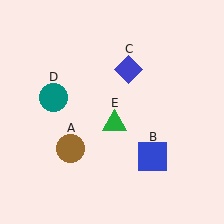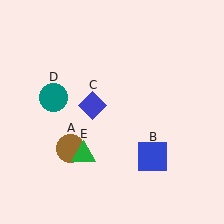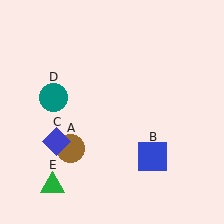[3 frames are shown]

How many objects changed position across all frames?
2 objects changed position: blue diamond (object C), green triangle (object E).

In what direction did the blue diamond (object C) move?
The blue diamond (object C) moved down and to the left.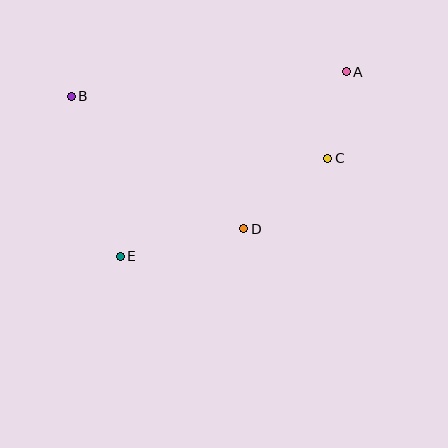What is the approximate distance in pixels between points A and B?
The distance between A and B is approximately 276 pixels.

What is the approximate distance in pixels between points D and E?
The distance between D and E is approximately 126 pixels.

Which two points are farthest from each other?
Points A and E are farthest from each other.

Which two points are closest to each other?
Points A and C are closest to each other.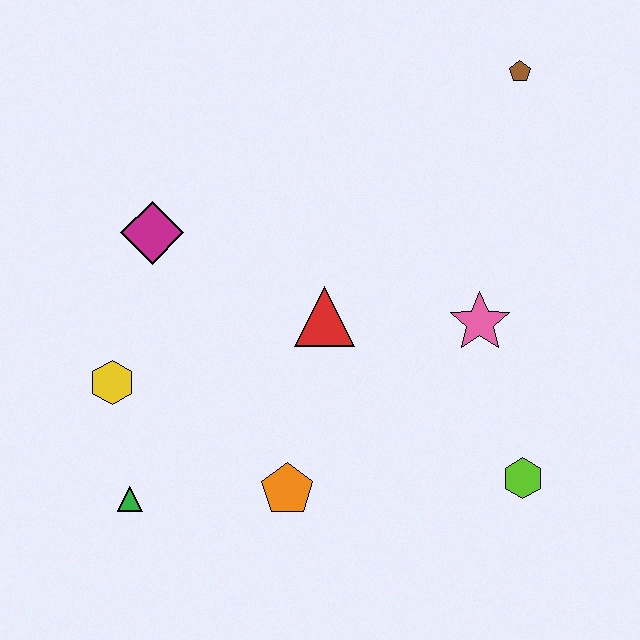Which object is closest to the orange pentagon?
The green triangle is closest to the orange pentagon.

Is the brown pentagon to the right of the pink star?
Yes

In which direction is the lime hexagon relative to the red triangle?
The lime hexagon is to the right of the red triangle.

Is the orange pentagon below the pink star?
Yes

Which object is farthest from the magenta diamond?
The lime hexagon is farthest from the magenta diamond.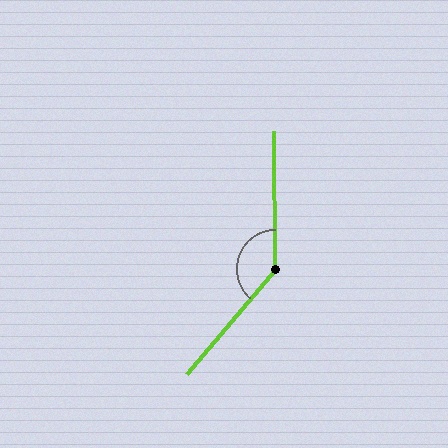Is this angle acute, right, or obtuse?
It is obtuse.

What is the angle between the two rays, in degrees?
Approximately 140 degrees.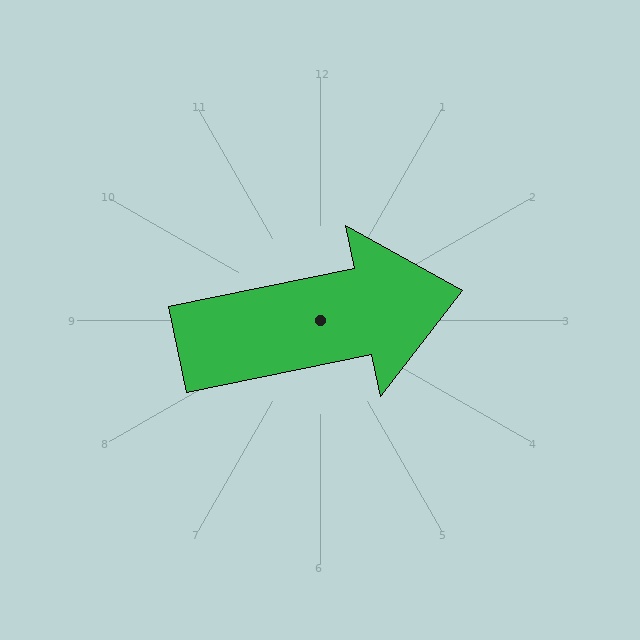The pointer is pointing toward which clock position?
Roughly 3 o'clock.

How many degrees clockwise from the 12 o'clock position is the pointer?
Approximately 78 degrees.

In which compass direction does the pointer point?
East.